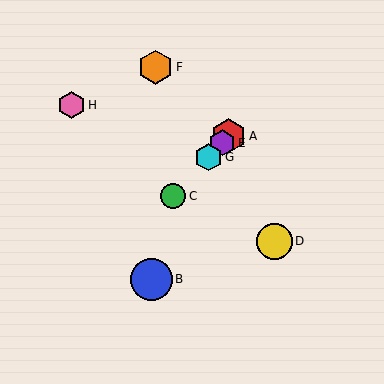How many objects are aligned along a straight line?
4 objects (A, C, E, G) are aligned along a straight line.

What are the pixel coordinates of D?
Object D is at (274, 241).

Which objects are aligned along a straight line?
Objects A, C, E, G are aligned along a straight line.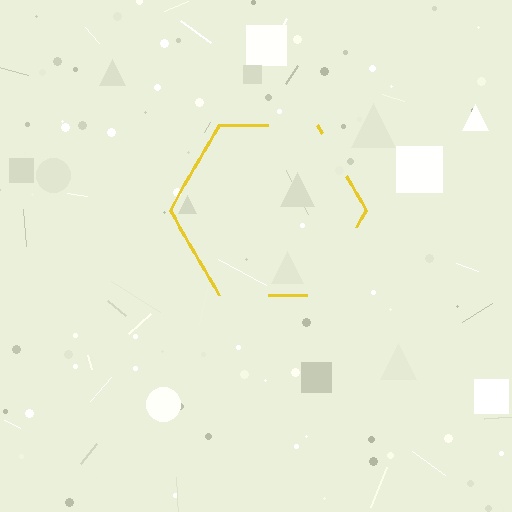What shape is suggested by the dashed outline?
The dashed outline suggests a hexagon.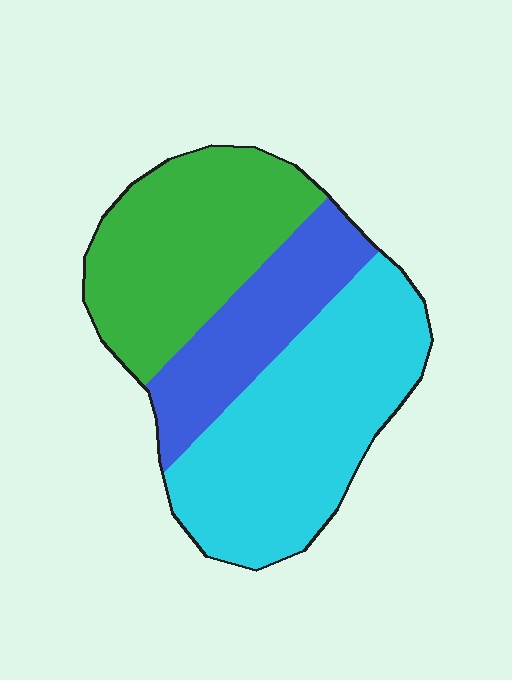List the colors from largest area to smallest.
From largest to smallest: cyan, green, blue.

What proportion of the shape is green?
Green covers 34% of the shape.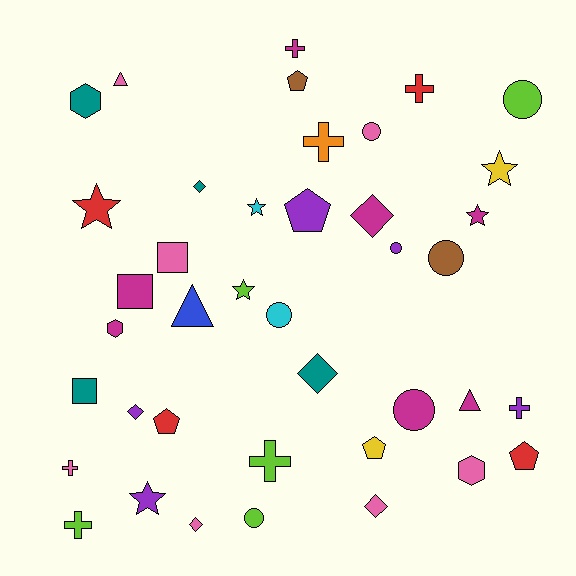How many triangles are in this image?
There are 3 triangles.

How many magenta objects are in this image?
There are 7 magenta objects.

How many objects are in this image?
There are 40 objects.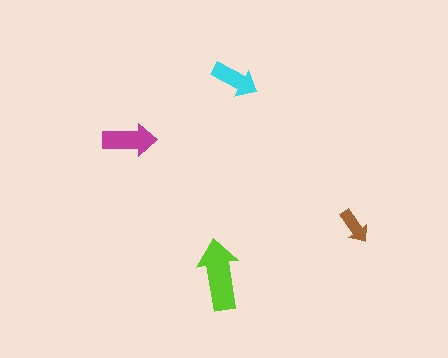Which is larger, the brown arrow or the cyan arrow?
The cyan one.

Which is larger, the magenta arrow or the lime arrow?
The lime one.